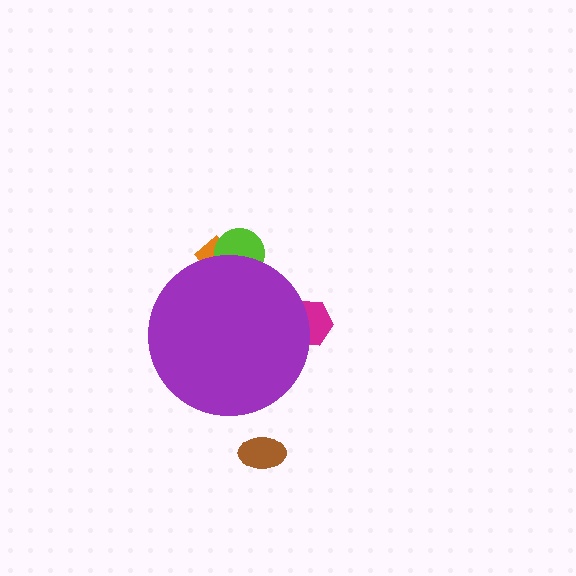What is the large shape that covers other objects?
A purple circle.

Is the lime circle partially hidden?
Yes, the lime circle is partially hidden behind the purple circle.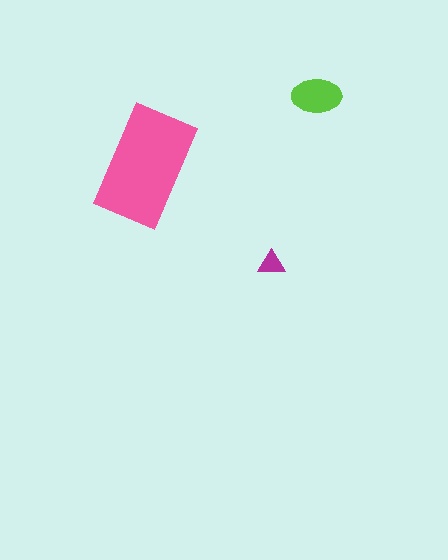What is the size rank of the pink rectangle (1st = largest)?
1st.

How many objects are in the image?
There are 3 objects in the image.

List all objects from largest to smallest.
The pink rectangle, the lime ellipse, the magenta triangle.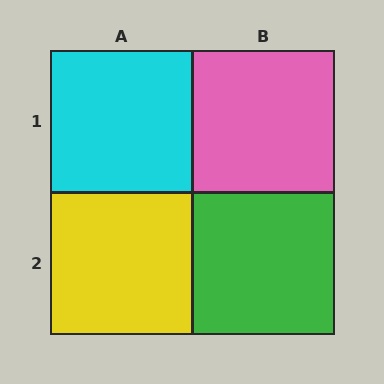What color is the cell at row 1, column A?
Cyan.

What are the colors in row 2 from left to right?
Yellow, green.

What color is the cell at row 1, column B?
Pink.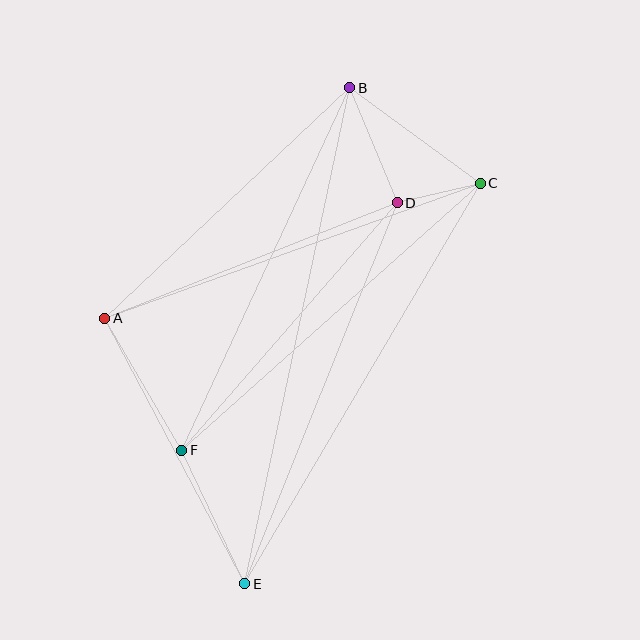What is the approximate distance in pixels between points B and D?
The distance between B and D is approximately 125 pixels.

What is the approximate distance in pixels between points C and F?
The distance between C and F is approximately 400 pixels.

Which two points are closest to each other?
Points C and D are closest to each other.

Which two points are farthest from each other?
Points B and E are farthest from each other.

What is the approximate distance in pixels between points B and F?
The distance between B and F is approximately 400 pixels.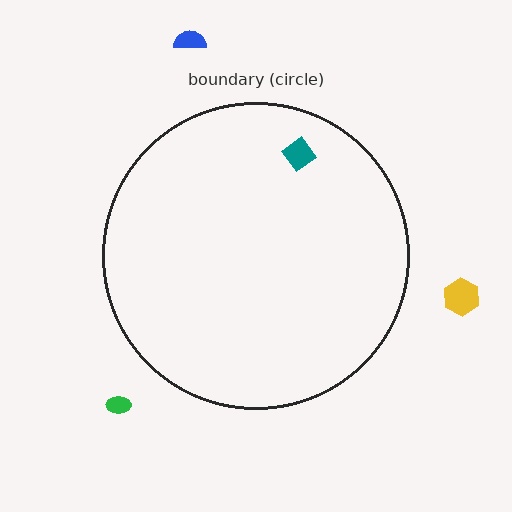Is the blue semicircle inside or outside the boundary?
Outside.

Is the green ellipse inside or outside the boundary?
Outside.